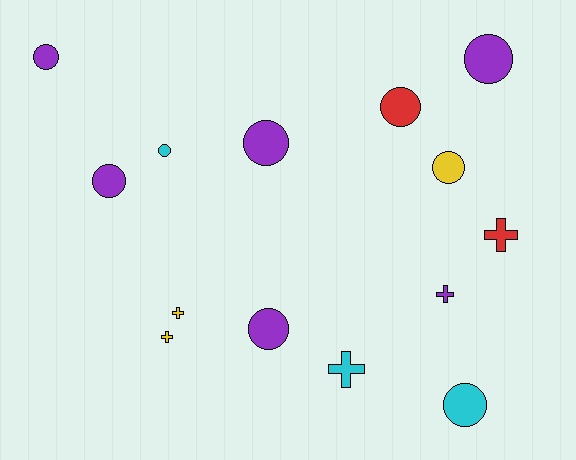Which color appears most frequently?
Purple, with 6 objects.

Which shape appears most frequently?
Circle, with 9 objects.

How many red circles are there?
There is 1 red circle.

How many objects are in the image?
There are 14 objects.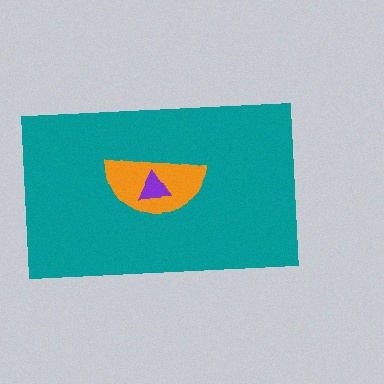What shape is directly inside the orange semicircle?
The purple triangle.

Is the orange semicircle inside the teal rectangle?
Yes.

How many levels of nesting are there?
3.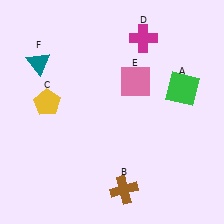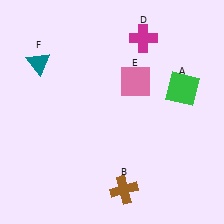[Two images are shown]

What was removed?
The yellow pentagon (C) was removed in Image 2.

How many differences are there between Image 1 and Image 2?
There is 1 difference between the two images.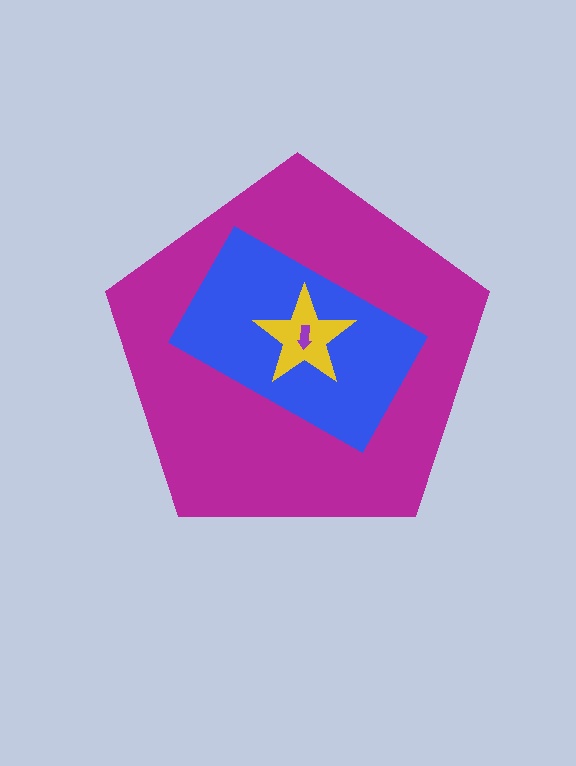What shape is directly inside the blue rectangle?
The yellow star.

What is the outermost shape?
The magenta pentagon.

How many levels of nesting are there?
4.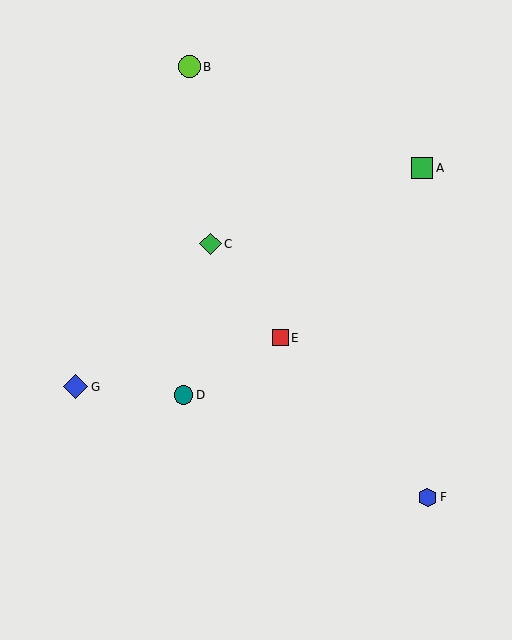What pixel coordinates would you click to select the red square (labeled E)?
Click at (280, 338) to select the red square E.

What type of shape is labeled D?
Shape D is a teal circle.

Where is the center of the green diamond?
The center of the green diamond is at (211, 244).